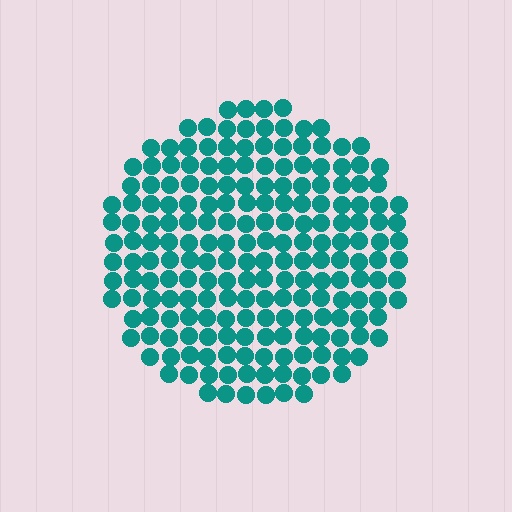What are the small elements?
The small elements are circles.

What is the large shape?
The large shape is a circle.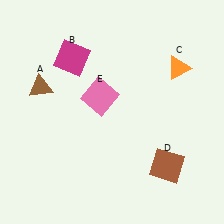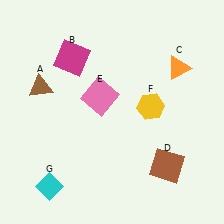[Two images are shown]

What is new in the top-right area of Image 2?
A yellow hexagon (F) was added in the top-right area of Image 2.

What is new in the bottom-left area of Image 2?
A cyan diamond (G) was added in the bottom-left area of Image 2.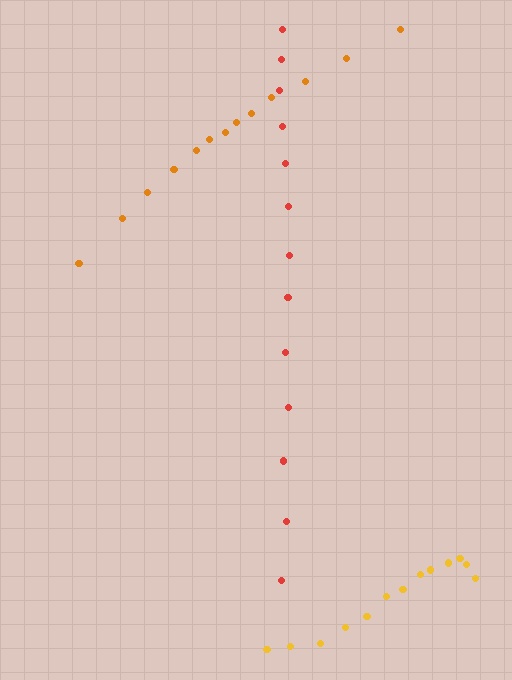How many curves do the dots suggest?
There are 3 distinct paths.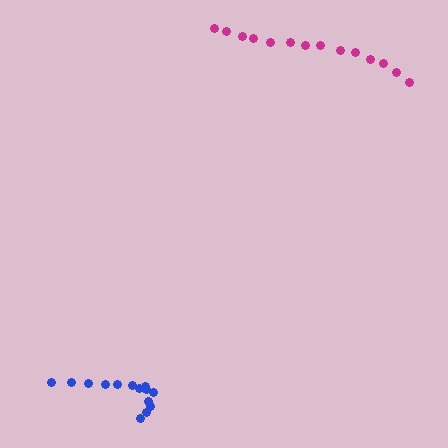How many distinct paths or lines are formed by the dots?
There are 2 distinct paths.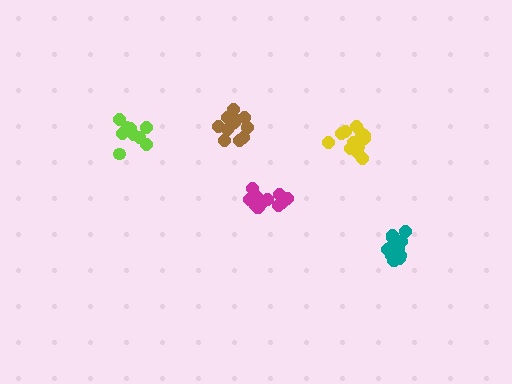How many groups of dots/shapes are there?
There are 5 groups.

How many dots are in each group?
Group 1: 15 dots, Group 2: 13 dots, Group 3: 15 dots, Group 4: 13 dots, Group 5: 12 dots (68 total).